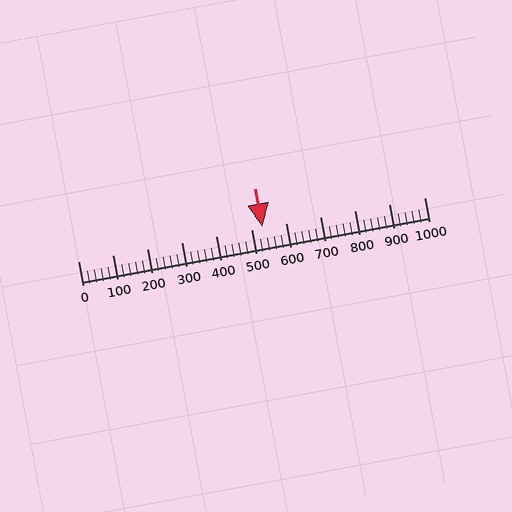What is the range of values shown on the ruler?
The ruler shows values from 0 to 1000.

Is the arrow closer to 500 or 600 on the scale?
The arrow is closer to 500.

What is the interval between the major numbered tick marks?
The major tick marks are spaced 100 units apart.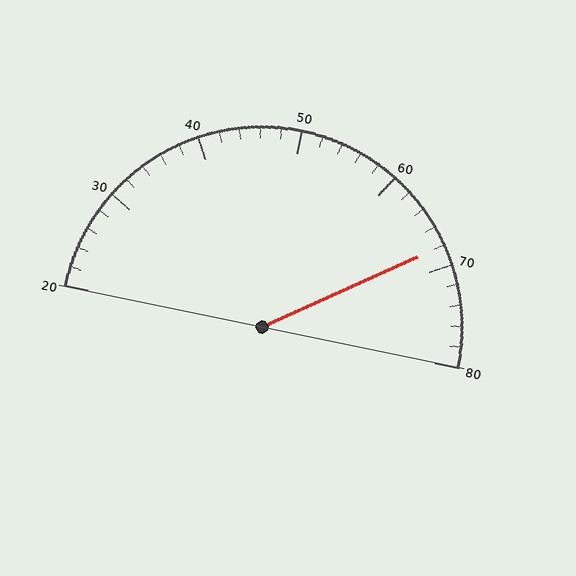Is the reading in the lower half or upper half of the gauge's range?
The reading is in the upper half of the range (20 to 80).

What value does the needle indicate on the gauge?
The needle indicates approximately 68.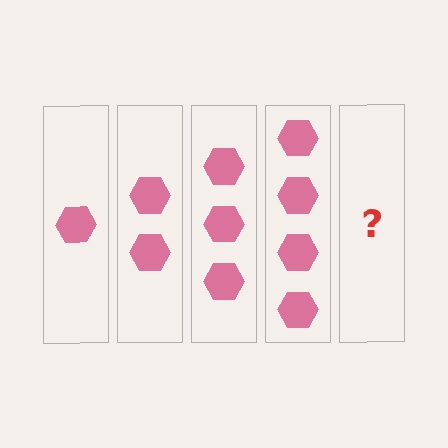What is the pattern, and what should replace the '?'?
The pattern is that each step adds one more hexagon. The '?' should be 5 hexagons.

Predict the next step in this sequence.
The next step is 5 hexagons.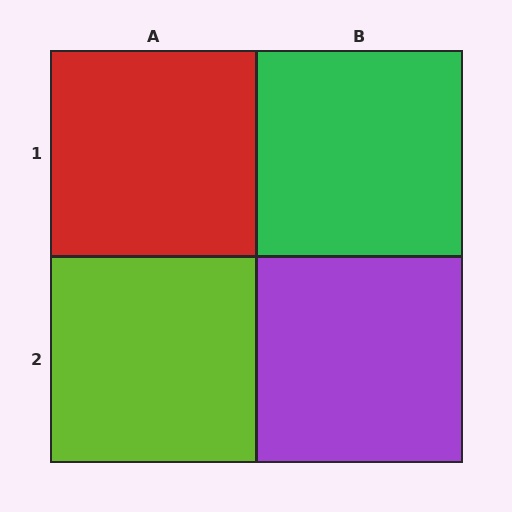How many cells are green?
1 cell is green.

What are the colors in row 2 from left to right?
Lime, purple.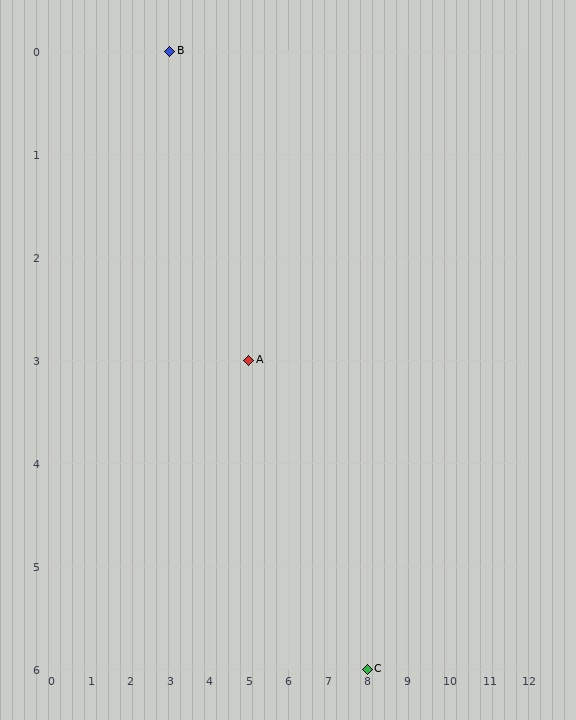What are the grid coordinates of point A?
Point A is at grid coordinates (5, 3).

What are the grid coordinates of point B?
Point B is at grid coordinates (3, 0).